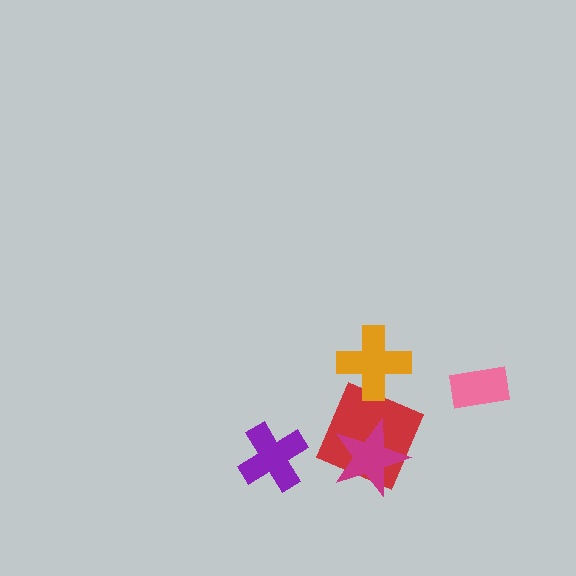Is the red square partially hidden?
Yes, it is partially covered by another shape.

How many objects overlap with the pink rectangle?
0 objects overlap with the pink rectangle.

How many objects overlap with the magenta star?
1 object overlaps with the magenta star.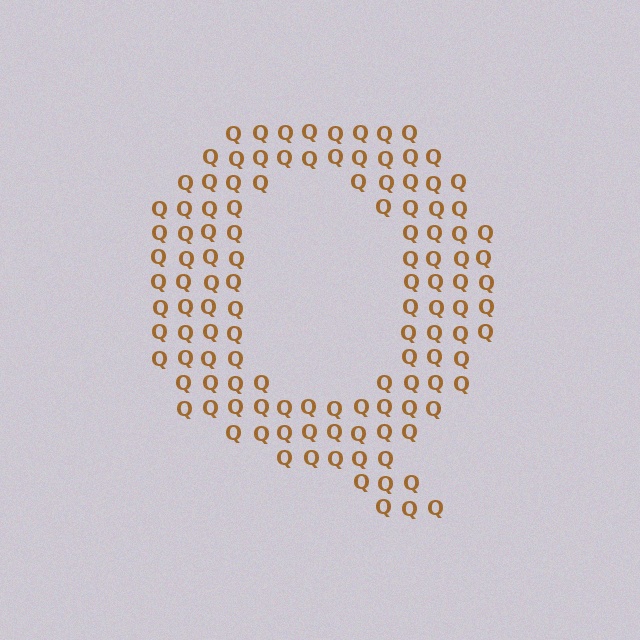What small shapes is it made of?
It is made of small letter Q's.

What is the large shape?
The large shape is the letter Q.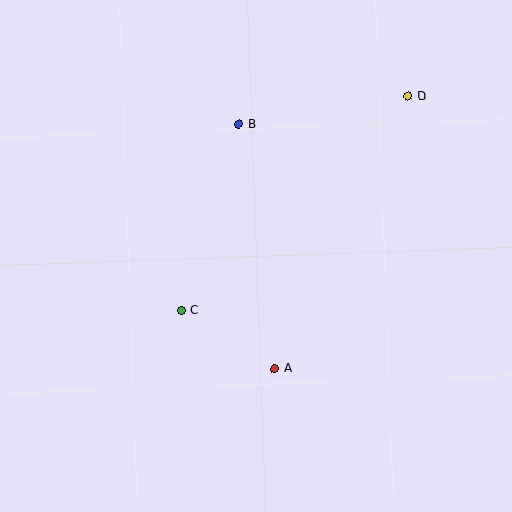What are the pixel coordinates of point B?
Point B is at (239, 124).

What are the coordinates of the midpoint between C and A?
The midpoint between C and A is at (228, 340).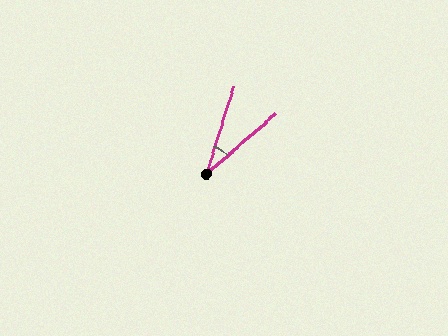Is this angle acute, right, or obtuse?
It is acute.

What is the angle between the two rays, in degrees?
Approximately 32 degrees.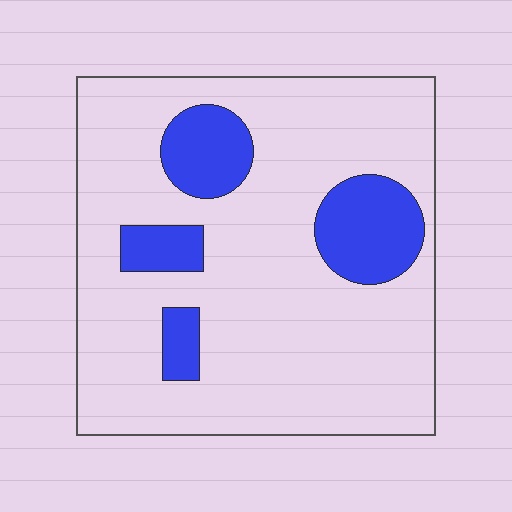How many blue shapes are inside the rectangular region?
4.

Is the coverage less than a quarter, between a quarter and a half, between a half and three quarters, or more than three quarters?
Less than a quarter.